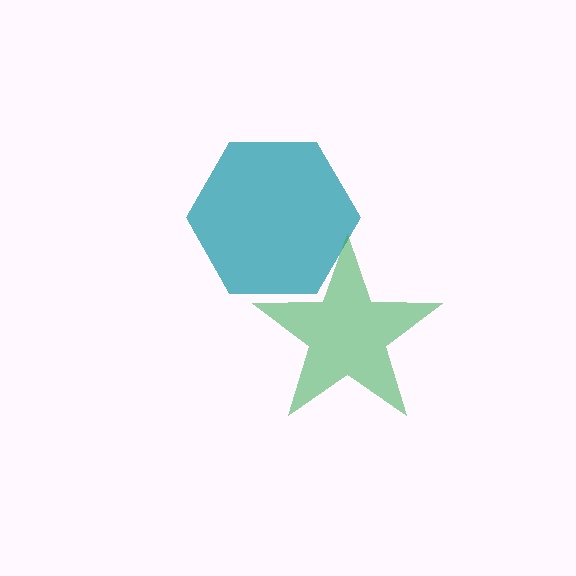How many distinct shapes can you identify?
There are 2 distinct shapes: a teal hexagon, a green star.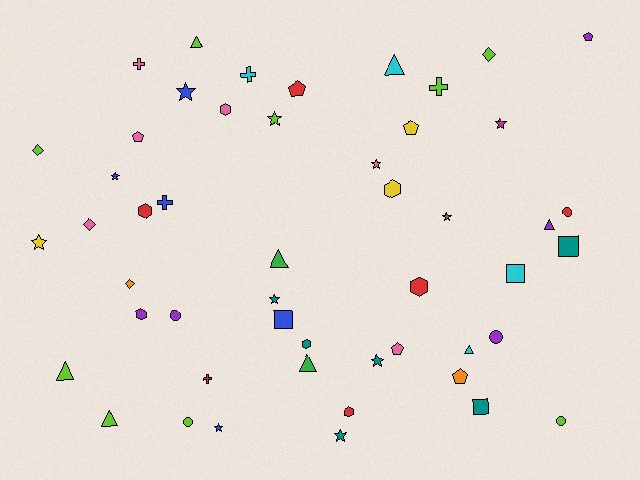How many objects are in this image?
There are 50 objects.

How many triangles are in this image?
There are 8 triangles.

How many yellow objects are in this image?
There are 3 yellow objects.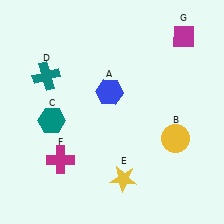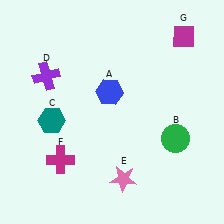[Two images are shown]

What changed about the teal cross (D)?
In Image 1, D is teal. In Image 2, it changed to purple.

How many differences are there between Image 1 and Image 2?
There are 3 differences between the two images.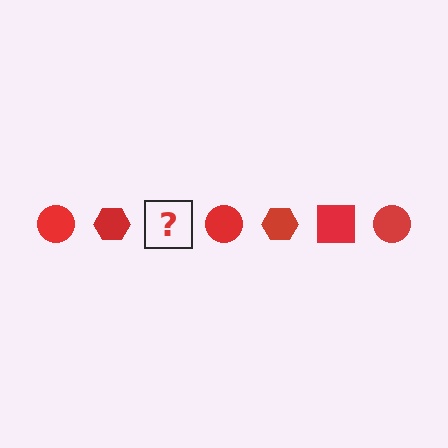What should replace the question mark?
The question mark should be replaced with a red square.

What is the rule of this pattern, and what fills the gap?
The rule is that the pattern cycles through circle, hexagon, square shapes in red. The gap should be filled with a red square.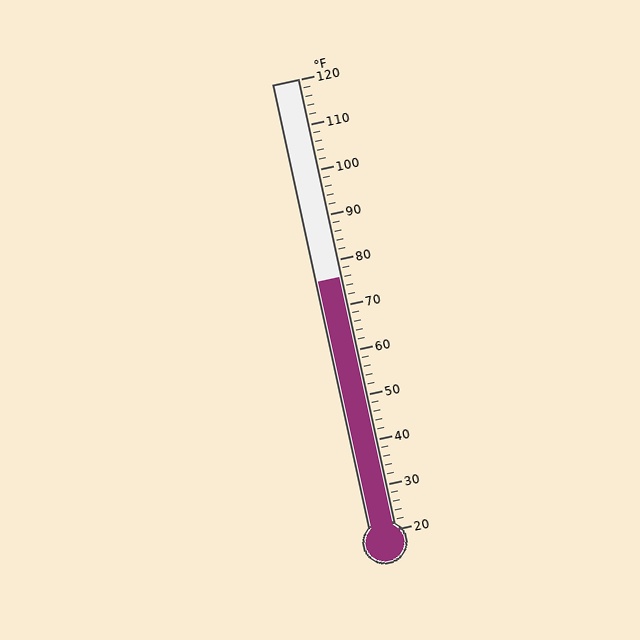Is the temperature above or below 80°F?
The temperature is below 80°F.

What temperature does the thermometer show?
The thermometer shows approximately 76°F.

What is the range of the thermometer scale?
The thermometer scale ranges from 20°F to 120°F.